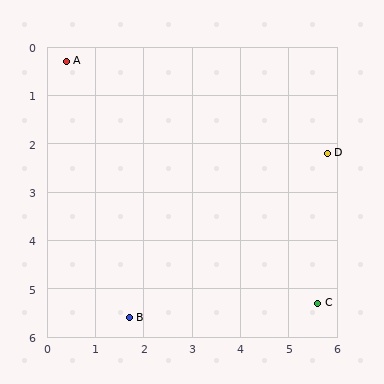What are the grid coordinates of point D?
Point D is at approximately (5.8, 2.2).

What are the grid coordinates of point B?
Point B is at approximately (1.7, 5.6).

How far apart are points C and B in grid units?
Points C and B are about 3.9 grid units apart.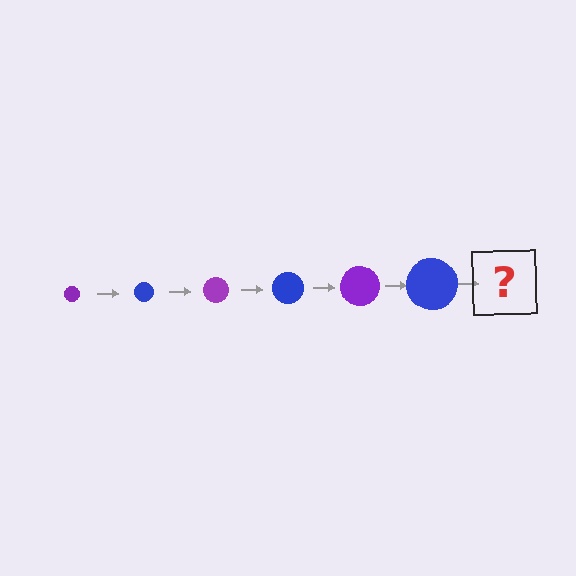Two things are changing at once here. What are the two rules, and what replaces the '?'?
The two rules are that the circle grows larger each step and the color cycles through purple and blue. The '?' should be a purple circle, larger than the previous one.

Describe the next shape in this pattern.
It should be a purple circle, larger than the previous one.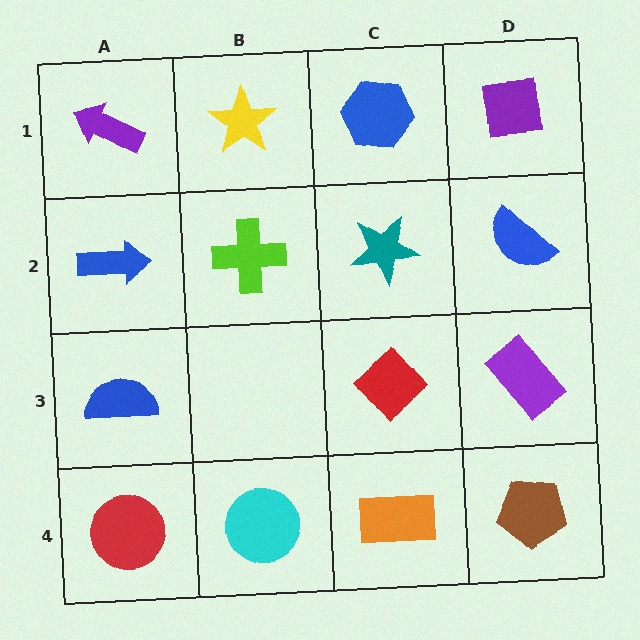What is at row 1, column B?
A yellow star.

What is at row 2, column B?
A lime cross.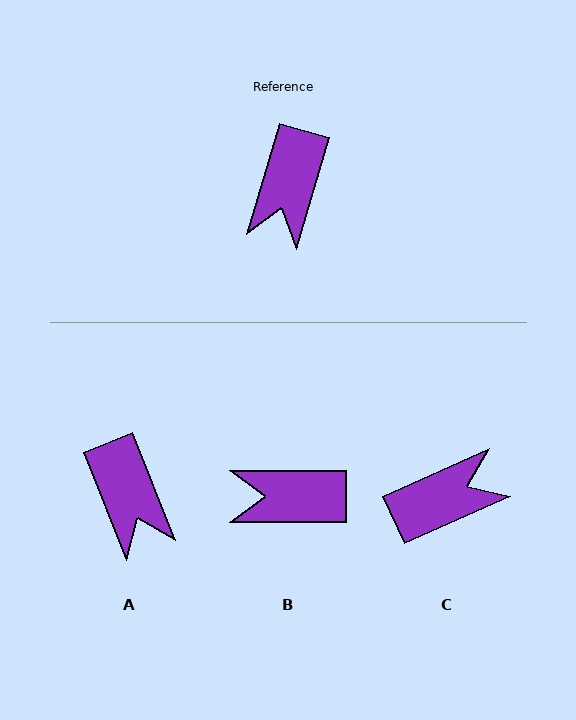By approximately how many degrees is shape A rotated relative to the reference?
Approximately 38 degrees counter-clockwise.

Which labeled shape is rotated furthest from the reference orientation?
C, about 130 degrees away.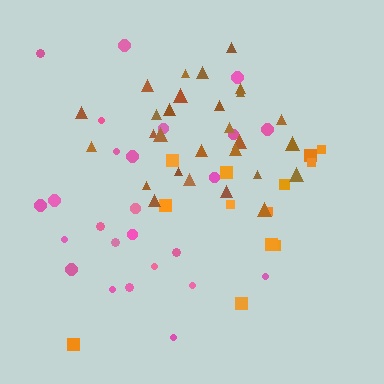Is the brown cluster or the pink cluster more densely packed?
Brown.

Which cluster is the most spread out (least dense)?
Orange.